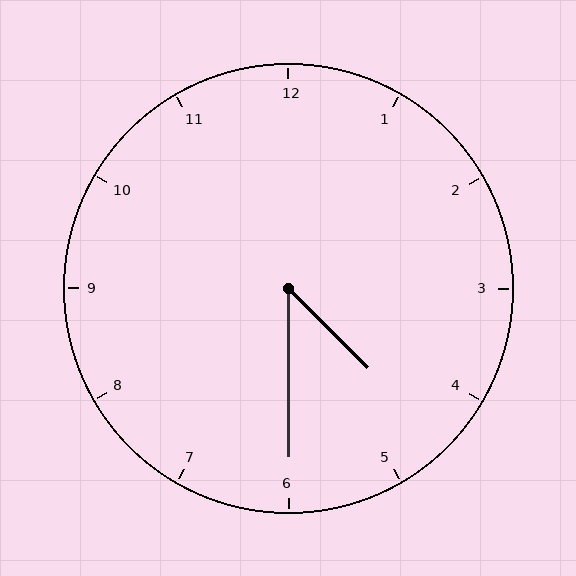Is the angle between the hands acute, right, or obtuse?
It is acute.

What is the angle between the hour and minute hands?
Approximately 45 degrees.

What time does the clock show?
4:30.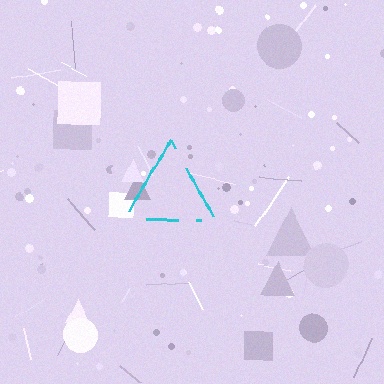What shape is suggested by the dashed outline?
The dashed outline suggests a triangle.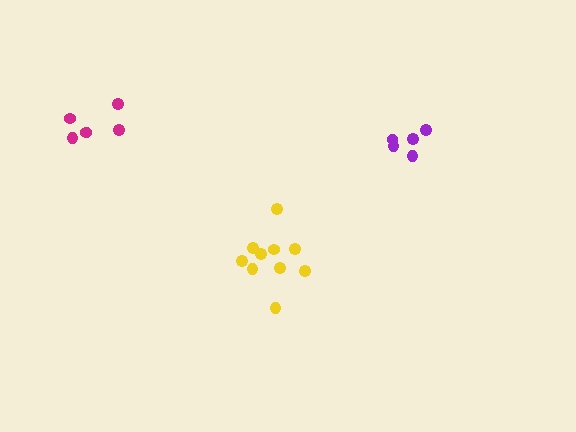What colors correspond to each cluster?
The clusters are colored: yellow, magenta, purple.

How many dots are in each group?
Group 1: 10 dots, Group 2: 6 dots, Group 3: 5 dots (21 total).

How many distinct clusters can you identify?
There are 3 distinct clusters.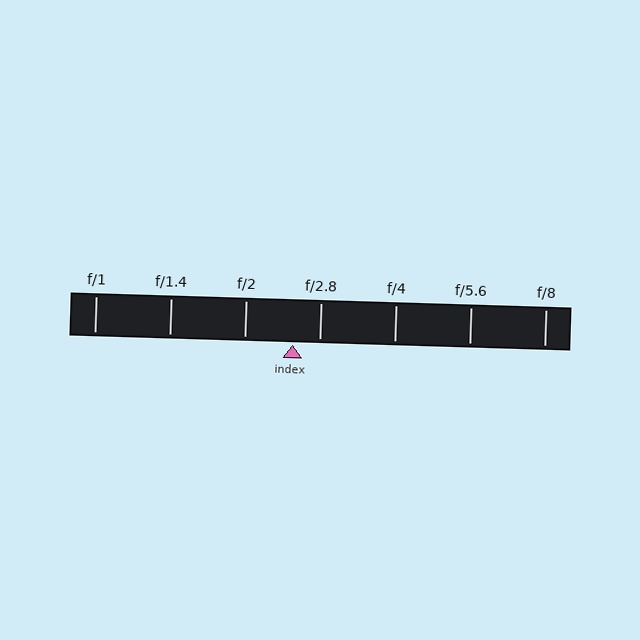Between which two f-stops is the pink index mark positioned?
The index mark is between f/2 and f/2.8.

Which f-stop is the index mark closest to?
The index mark is closest to f/2.8.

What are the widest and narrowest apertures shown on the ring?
The widest aperture shown is f/1 and the narrowest is f/8.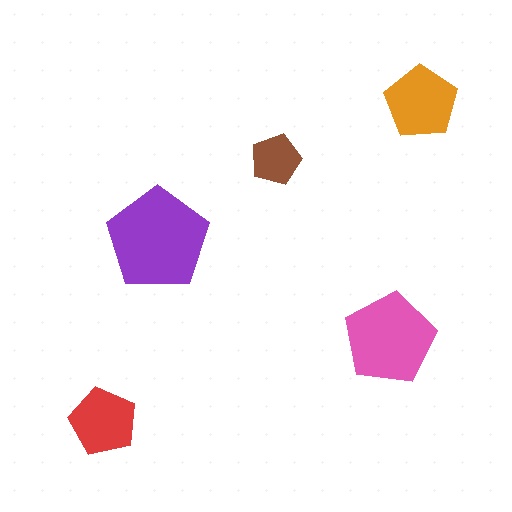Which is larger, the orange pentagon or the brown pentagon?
The orange one.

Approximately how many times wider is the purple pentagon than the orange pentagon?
About 1.5 times wider.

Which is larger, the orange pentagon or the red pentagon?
The orange one.